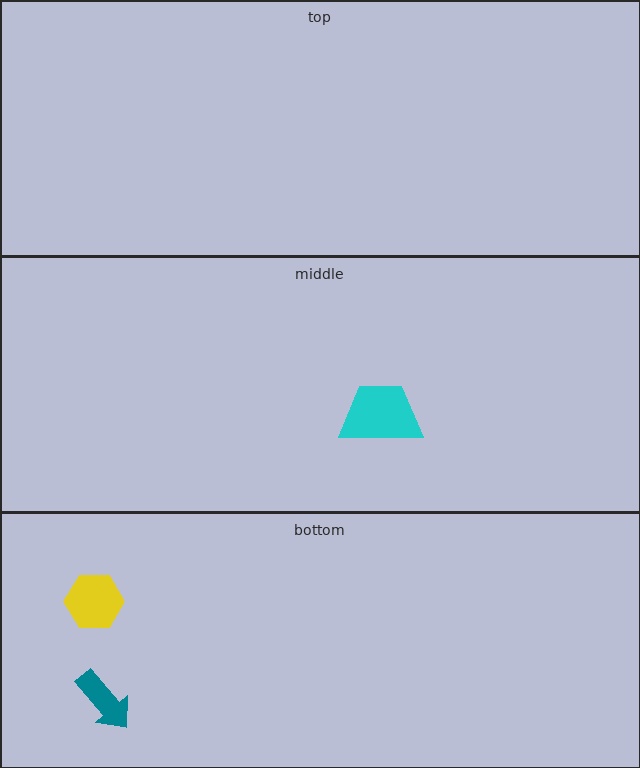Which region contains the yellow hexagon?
The bottom region.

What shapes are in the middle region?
The cyan trapezoid.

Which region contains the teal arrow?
The bottom region.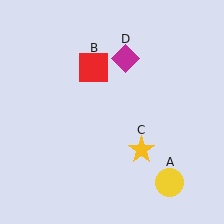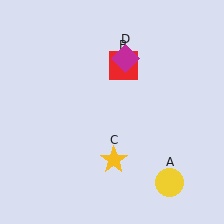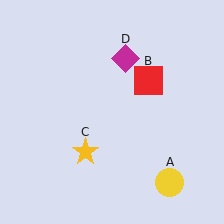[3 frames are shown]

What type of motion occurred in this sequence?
The red square (object B), yellow star (object C) rotated clockwise around the center of the scene.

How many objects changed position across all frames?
2 objects changed position: red square (object B), yellow star (object C).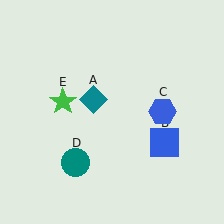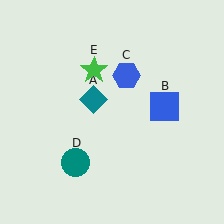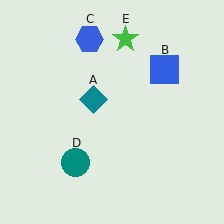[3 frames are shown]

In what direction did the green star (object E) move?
The green star (object E) moved up and to the right.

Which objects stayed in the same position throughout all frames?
Teal diamond (object A) and teal circle (object D) remained stationary.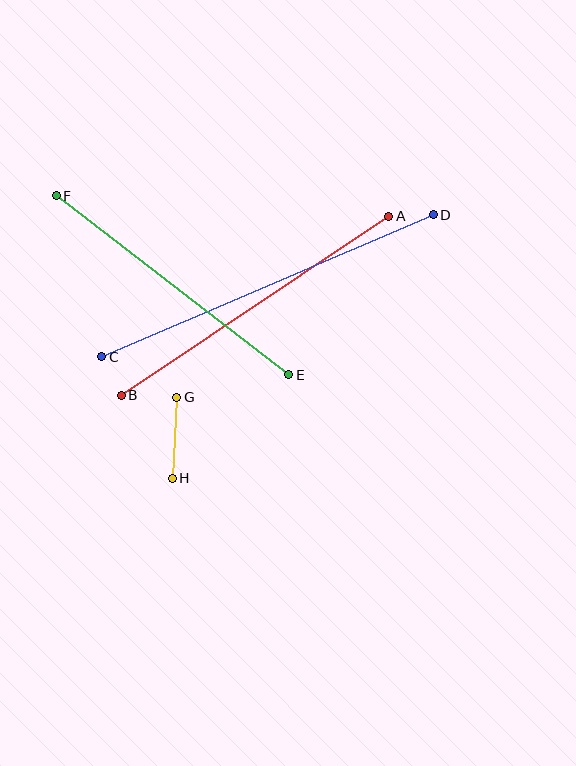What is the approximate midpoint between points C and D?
The midpoint is at approximately (268, 286) pixels.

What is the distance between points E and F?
The distance is approximately 294 pixels.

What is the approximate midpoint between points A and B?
The midpoint is at approximately (255, 306) pixels.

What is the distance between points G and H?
The distance is approximately 81 pixels.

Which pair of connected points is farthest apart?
Points C and D are farthest apart.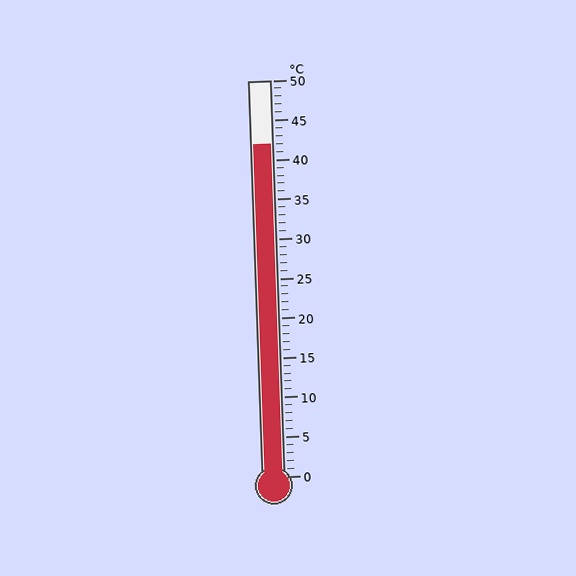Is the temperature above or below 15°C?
The temperature is above 15°C.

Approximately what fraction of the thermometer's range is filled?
The thermometer is filled to approximately 85% of its range.